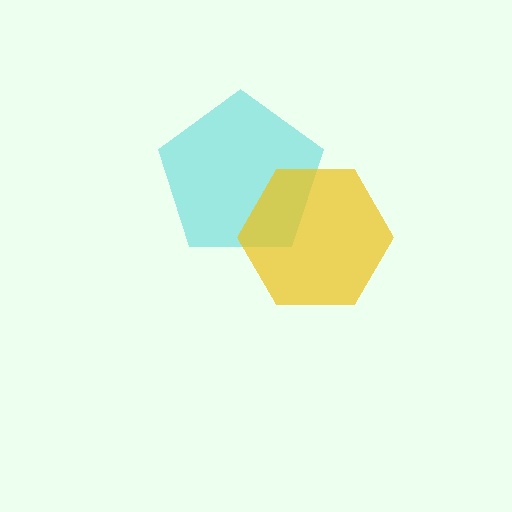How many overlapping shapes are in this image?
There are 2 overlapping shapes in the image.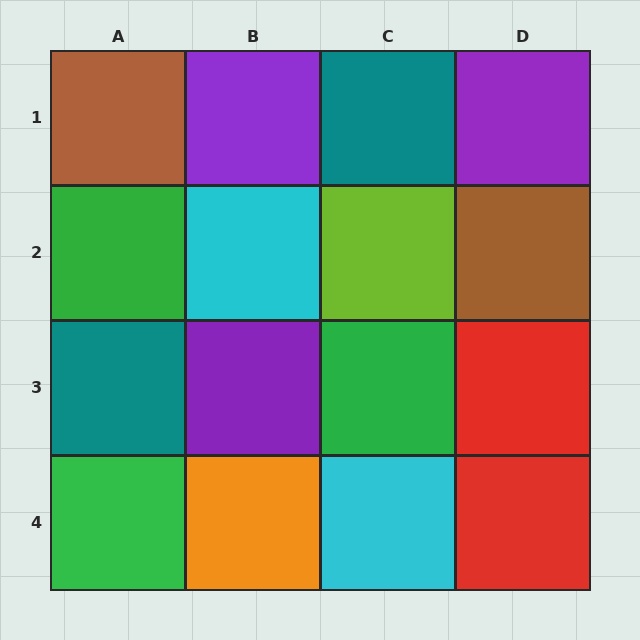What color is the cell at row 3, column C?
Green.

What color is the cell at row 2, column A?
Green.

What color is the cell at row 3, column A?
Teal.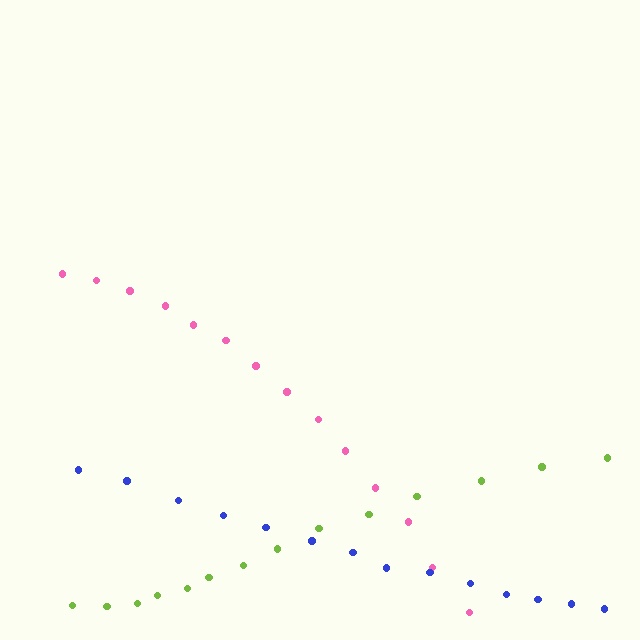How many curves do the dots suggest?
There are 3 distinct paths.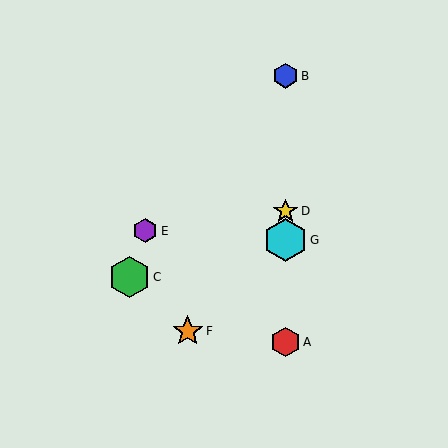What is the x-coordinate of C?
Object C is at x≈129.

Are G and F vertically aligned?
No, G is at x≈286 and F is at x≈188.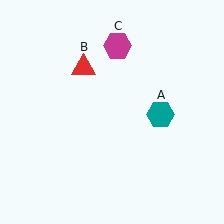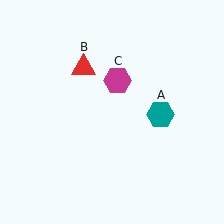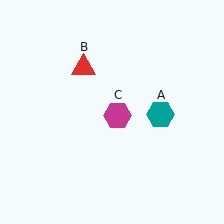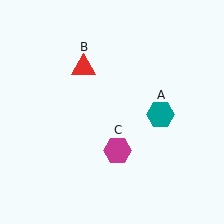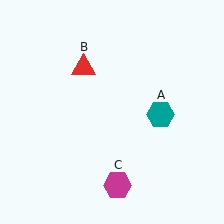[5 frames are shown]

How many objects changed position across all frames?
1 object changed position: magenta hexagon (object C).